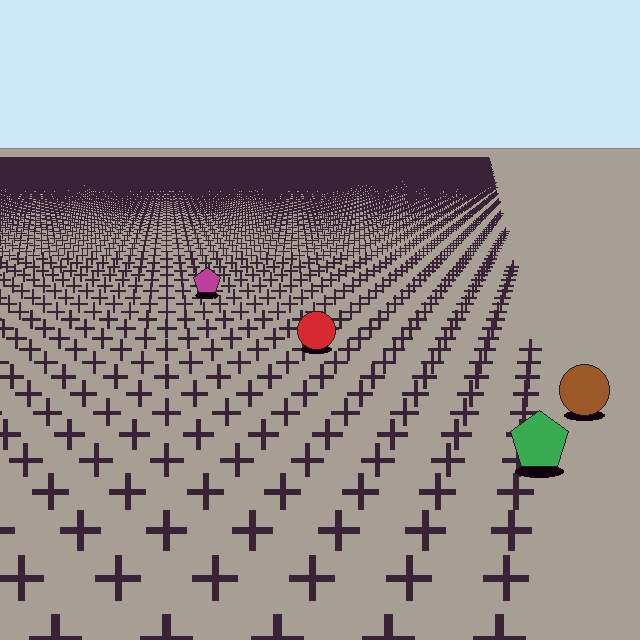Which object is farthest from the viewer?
The magenta pentagon is farthest from the viewer. It appears smaller and the ground texture around it is denser.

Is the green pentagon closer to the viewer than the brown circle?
Yes. The green pentagon is closer — you can tell from the texture gradient: the ground texture is coarser near it.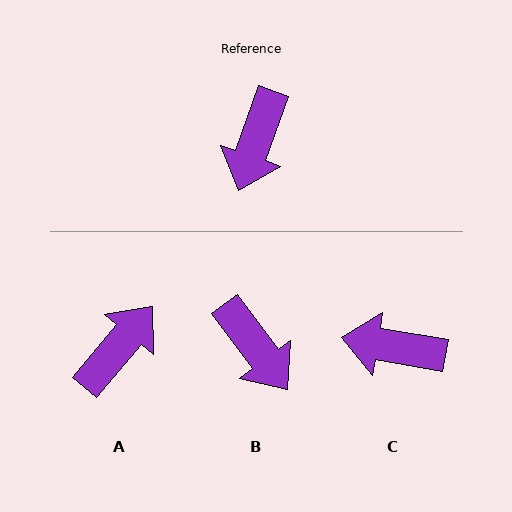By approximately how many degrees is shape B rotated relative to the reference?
Approximately 56 degrees counter-clockwise.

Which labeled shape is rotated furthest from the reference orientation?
A, about 159 degrees away.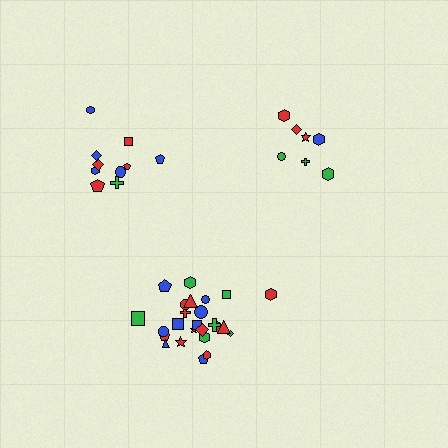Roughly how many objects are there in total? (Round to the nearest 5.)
Roughly 40 objects in total.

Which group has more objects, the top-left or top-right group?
The top-left group.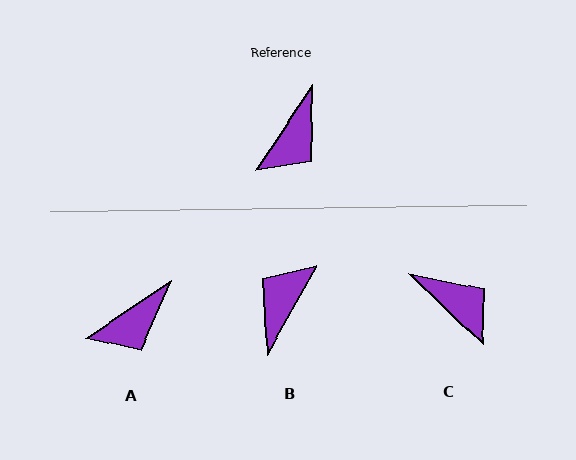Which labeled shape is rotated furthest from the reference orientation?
B, about 176 degrees away.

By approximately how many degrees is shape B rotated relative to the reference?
Approximately 176 degrees clockwise.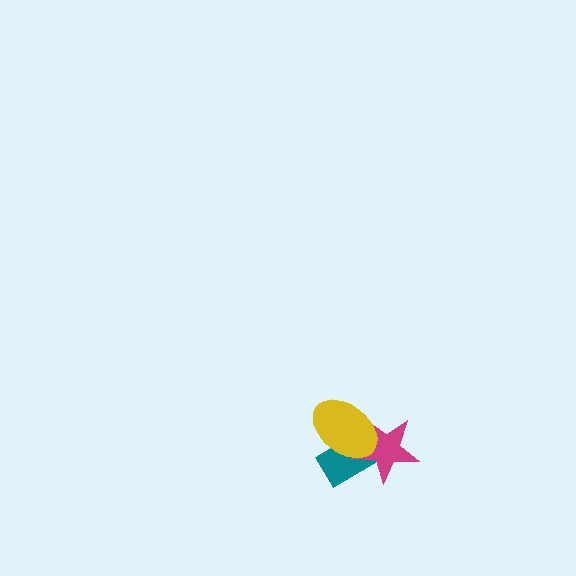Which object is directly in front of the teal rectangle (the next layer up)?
The magenta star is directly in front of the teal rectangle.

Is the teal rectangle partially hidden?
Yes, it is partially covered by another shape.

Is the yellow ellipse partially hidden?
No, no other shape covers it.